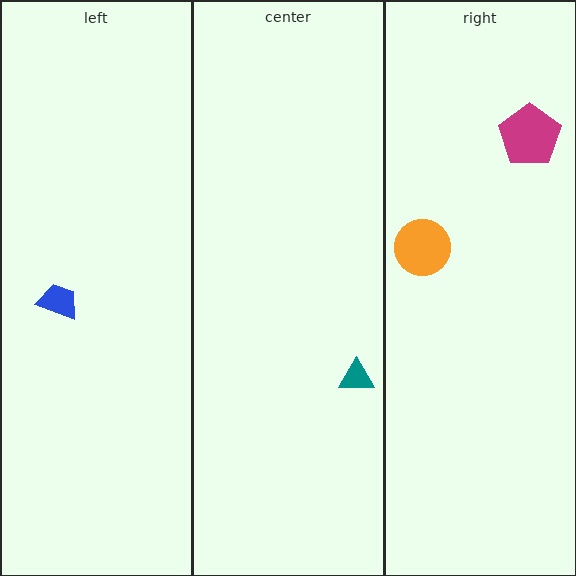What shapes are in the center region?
The teal triangle.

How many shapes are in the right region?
2.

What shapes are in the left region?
The blue trapezoid.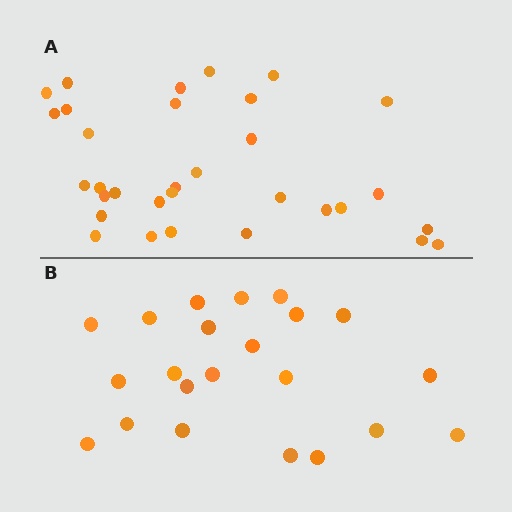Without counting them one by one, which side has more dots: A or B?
Region A (the top region) has more dots.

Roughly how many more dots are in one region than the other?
Region A has roughly 10 or so more dots than region B.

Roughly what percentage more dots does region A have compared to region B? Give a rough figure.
About 45% more.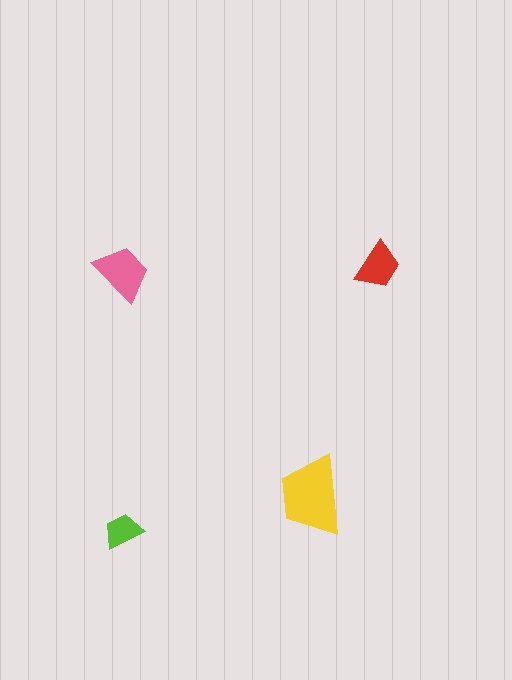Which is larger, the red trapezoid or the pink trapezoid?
The pink one.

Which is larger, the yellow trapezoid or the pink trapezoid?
The yellow one.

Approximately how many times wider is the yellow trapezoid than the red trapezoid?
About 1.5 times wider.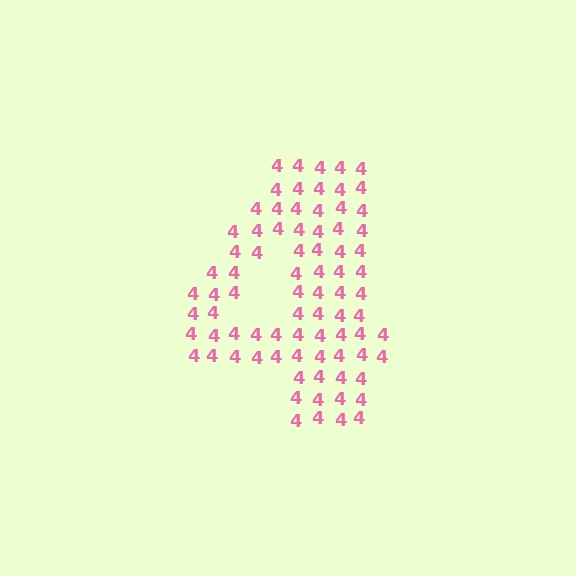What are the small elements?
The small elements are digit 4's.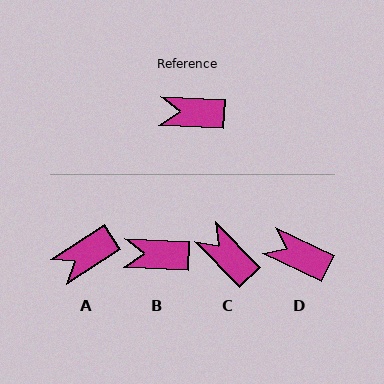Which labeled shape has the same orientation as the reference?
B.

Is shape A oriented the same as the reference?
No, it is off by about 36 degrees.